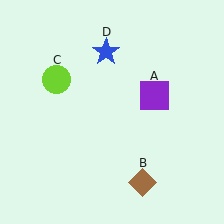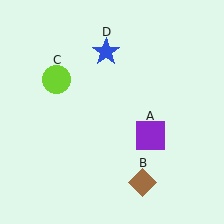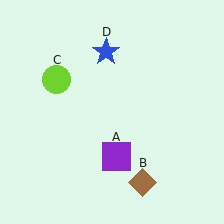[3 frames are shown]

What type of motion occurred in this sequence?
The purple square (object A) rotated clockwise around the center of the scene.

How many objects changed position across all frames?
1 object changed position: purple square (object A).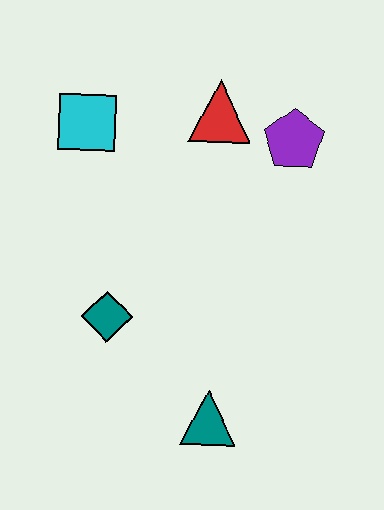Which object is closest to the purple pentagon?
The red triangle is closest to the purple pentagon.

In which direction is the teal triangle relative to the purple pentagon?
The teal triangle is below the purple pentagon.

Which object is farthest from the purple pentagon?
The teal triangle is farthest from the purple pentagon.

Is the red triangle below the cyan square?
No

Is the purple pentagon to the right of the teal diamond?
Yes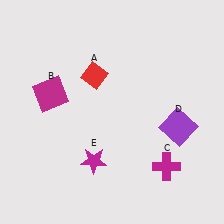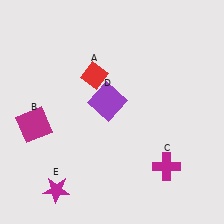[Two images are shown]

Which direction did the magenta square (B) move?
The magenta square (B) moved down.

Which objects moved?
The objects that moved are: the magenta square (B), the purple square (D), the magenta star (E).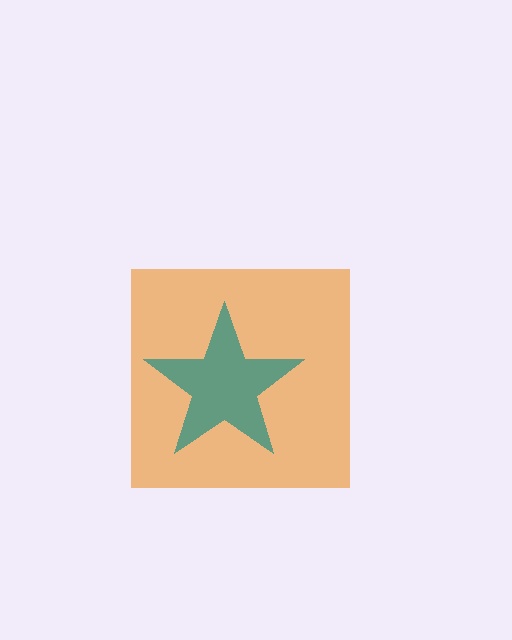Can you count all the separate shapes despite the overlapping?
Yes, there are 2 separate shapes.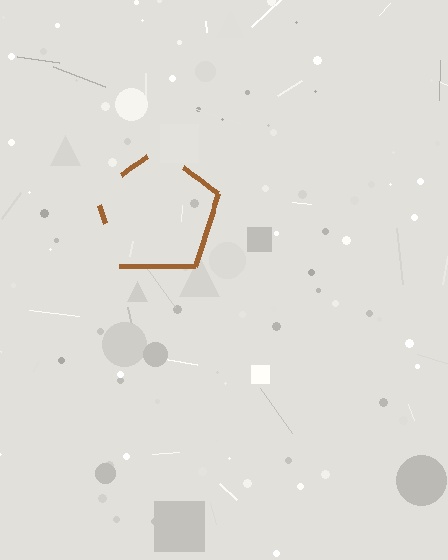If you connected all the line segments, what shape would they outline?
They would outline a pentagon.